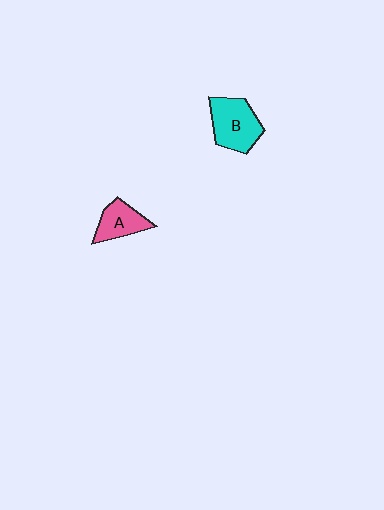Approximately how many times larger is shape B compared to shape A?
Approximately 1.5 times.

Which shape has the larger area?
Shape B (cyan).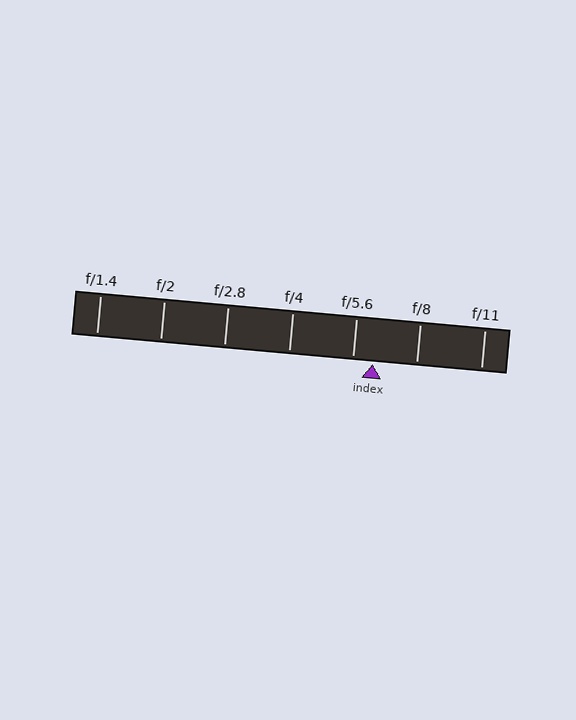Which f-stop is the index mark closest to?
The index mark is closest to f/5.6.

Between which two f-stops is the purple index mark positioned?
The index mark is between f/5.6 and f/8.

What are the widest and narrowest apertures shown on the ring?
The widest aperture shown is f/1.4 and the narrowest is f/11.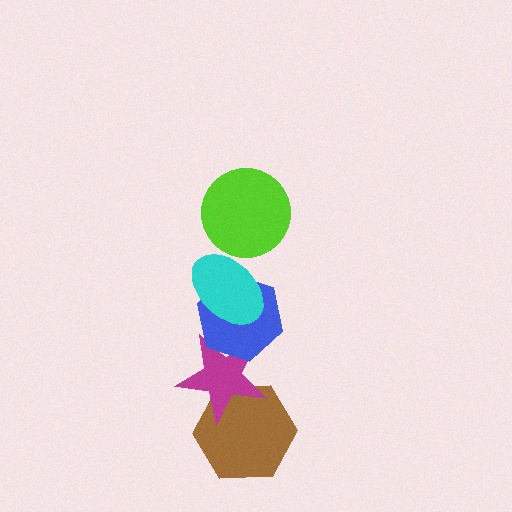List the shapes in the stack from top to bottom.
From top to bottom: the lime circle, the cyan ellipse, the blue hexagon, the magenta star, the brown hexagon.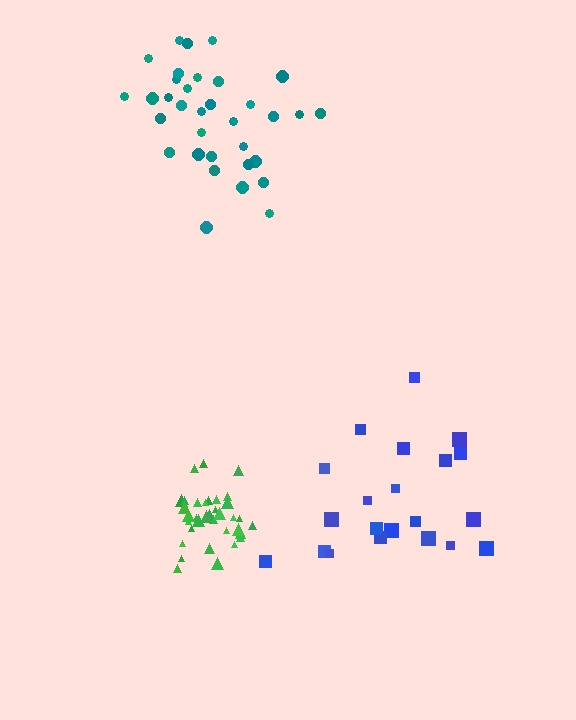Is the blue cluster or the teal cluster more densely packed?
Teal.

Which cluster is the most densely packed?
Green.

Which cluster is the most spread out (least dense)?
Blue.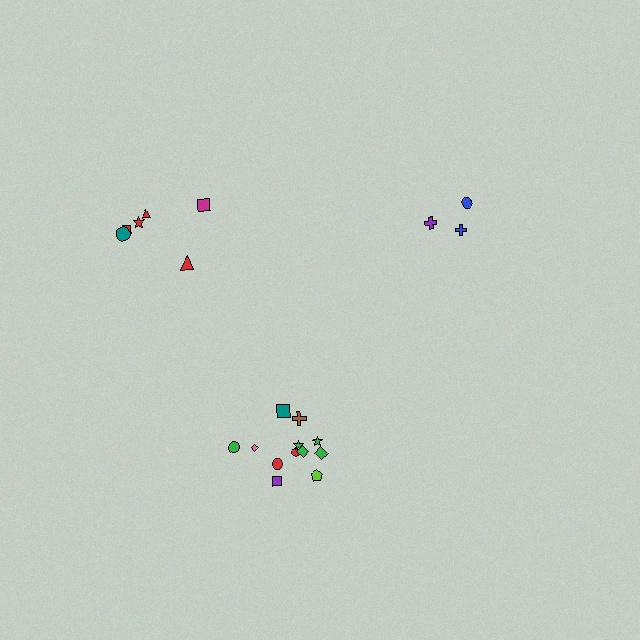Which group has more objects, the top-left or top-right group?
The top-left group.